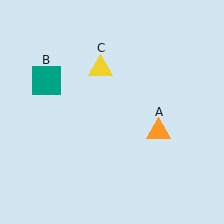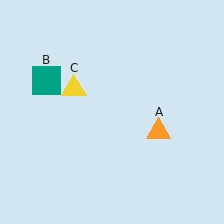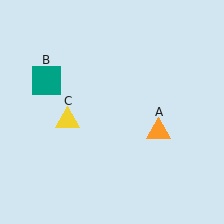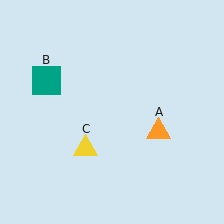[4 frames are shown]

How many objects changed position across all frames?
1 object changed position: yellow triangle (object C).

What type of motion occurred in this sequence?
The yellow triangle (object C) rotated counterclockwise around the center of the scene.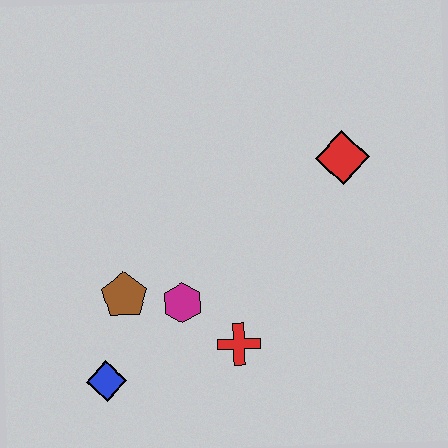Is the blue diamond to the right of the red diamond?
No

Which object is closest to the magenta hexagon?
The brown pentagon is closest to the magenta hexagon.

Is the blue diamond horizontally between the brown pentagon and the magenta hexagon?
No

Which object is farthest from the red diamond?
The blue diamond is farthest from the red diamond.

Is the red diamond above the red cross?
Yes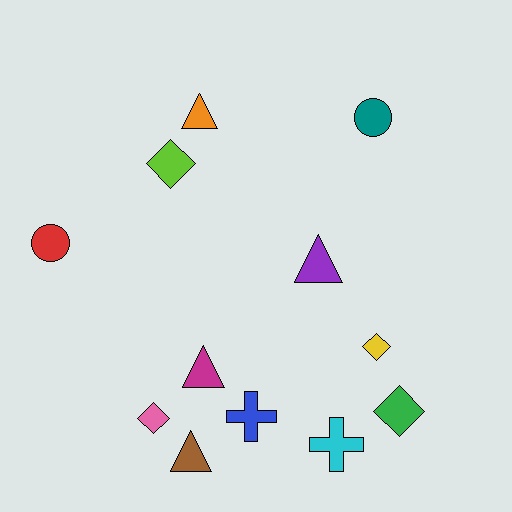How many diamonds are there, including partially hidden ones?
There are 4 diamonds.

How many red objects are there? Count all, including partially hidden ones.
There is 1 red object.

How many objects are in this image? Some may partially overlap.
There are 12 objects.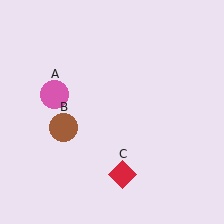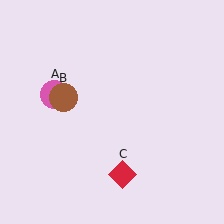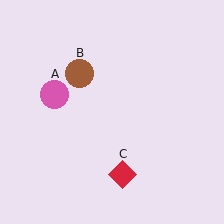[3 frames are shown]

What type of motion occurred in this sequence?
The brown circle (object B) rotated clockwise around the center of the scene.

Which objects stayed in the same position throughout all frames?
Pink circle (object A) and red diamond (object C) remained stationary.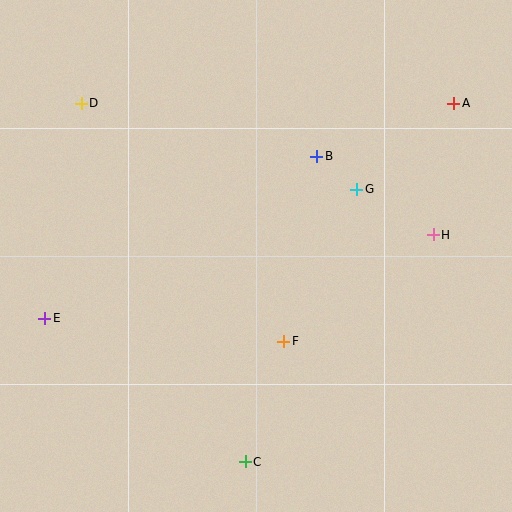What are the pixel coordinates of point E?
Point E is at (45, 318).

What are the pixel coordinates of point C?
Point C is at (245, 462).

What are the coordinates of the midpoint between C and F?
The midpoint between C and F is at (264, 401).